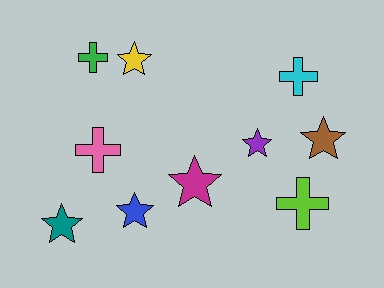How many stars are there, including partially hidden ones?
There are 6 stars.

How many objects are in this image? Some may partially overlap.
There are 10 objects.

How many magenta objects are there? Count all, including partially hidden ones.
There is 1 magenta object.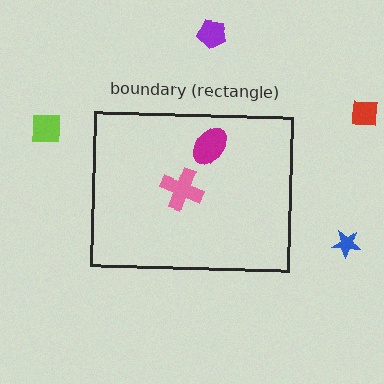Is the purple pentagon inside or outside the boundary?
Outside.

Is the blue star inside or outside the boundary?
Outside.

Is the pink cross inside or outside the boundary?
Inside.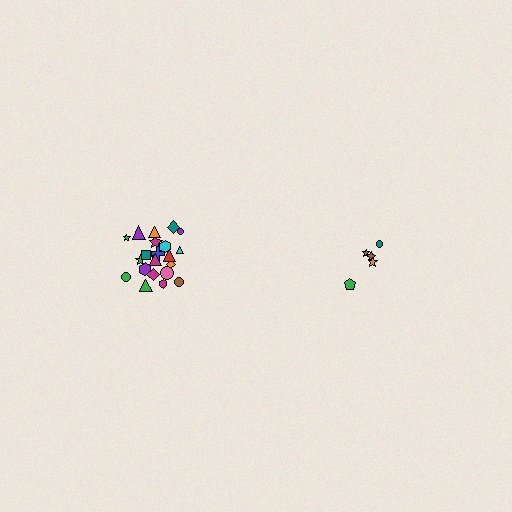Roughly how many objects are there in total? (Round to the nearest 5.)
Roughly 25 objects in total.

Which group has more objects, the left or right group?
The left group.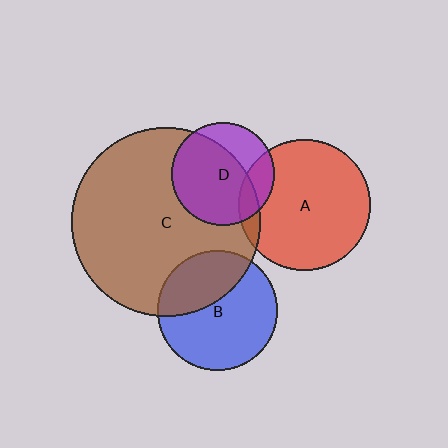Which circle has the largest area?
Circle C (brown).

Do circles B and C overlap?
Yes.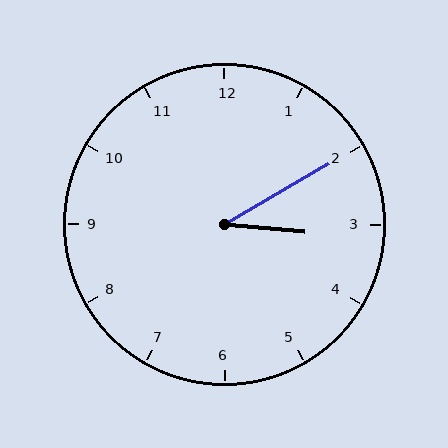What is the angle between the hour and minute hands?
Approximately 35 degrees.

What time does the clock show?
3:10.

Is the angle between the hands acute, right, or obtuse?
It is acute.